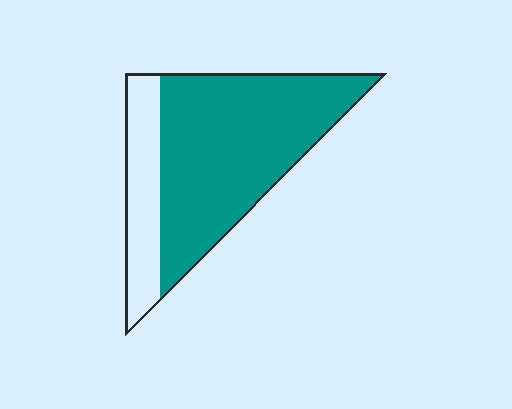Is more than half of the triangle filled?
Yes.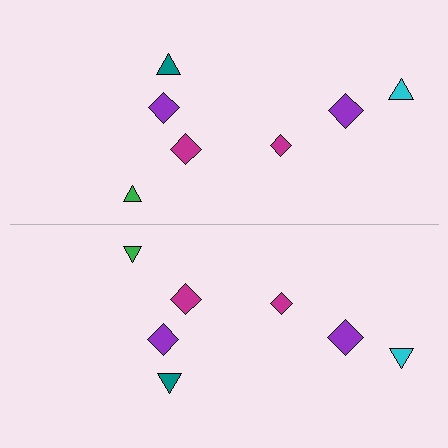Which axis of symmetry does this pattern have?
The pattern has a horizontal axis of symmetry running through the center of the image.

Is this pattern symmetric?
Yes, this pattern has bilateral (reflection) symmetry.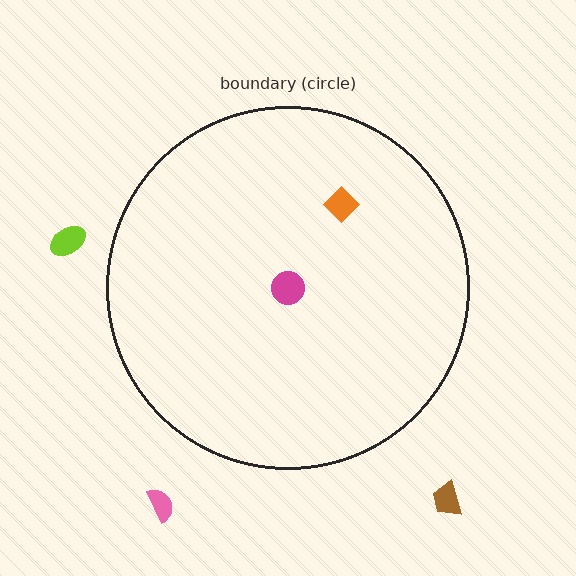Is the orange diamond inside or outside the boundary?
Inside.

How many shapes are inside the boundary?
2 inside, 3 outside.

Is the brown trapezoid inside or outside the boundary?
Outside.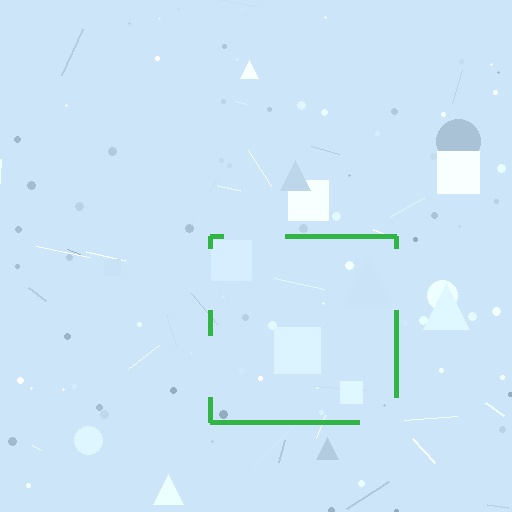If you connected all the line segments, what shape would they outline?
They would outline a square.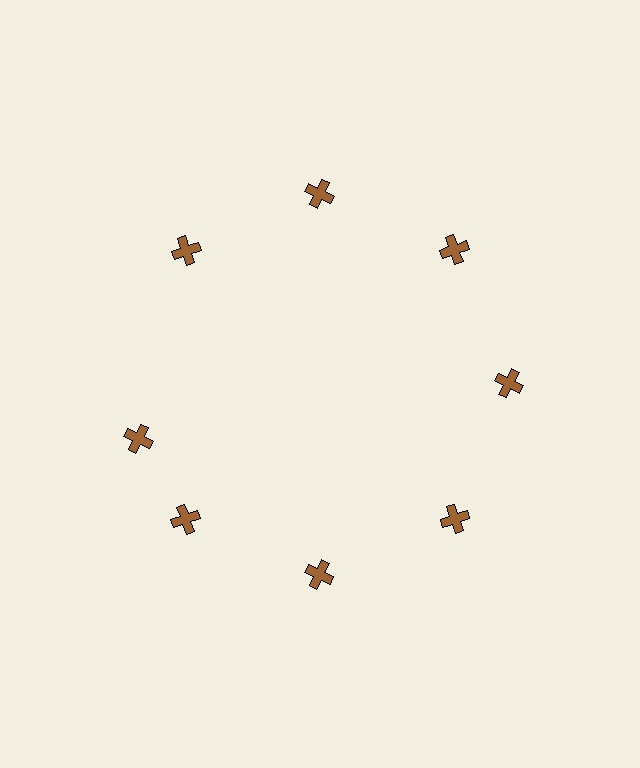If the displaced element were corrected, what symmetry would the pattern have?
It would have 8-fold rotational symmetry — the pattern would map onto itself every 45 degrees.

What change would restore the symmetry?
The symmetry would be restored by rotating it back into even spacing with its neighbors so that all 8 crosses sit at equal angles and equal distance from the center.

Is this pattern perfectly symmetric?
No. The 8 brown crosses are arranged in a ring, but one element near the 9 o'clock position is rotated out of alignment along the ring, breaking the 8-fold rotational symmetry.